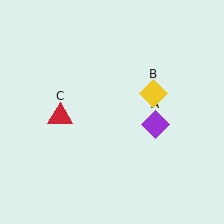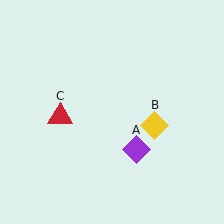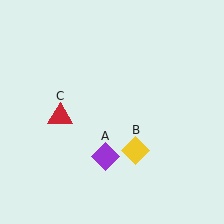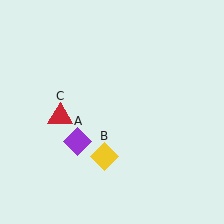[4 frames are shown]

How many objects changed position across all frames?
2 objects changed position: purple diamond (object A), yellow diamond (object B).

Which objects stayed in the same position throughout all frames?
Red triangle (object C) remained stationary.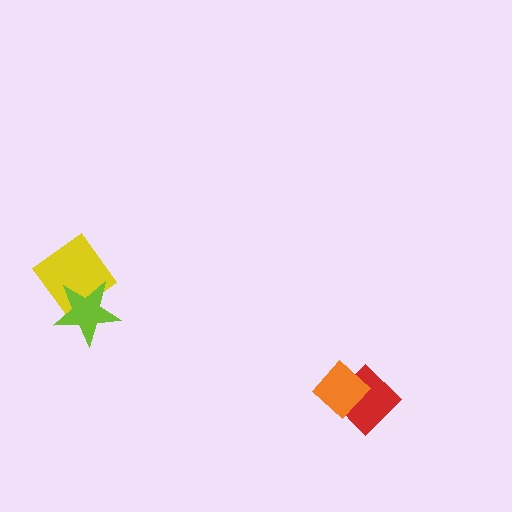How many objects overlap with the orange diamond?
1 object overlaps with the orange diamond.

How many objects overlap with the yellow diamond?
1 object overlaps with the yellow diamond.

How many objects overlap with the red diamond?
1 object overlaps with the red diamond.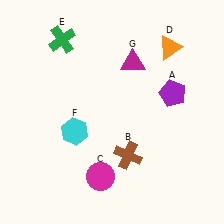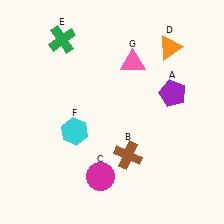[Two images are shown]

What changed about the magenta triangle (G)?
In Image 1, G is magenta. In Image 2, it changed to pink.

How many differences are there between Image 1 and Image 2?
There is 1 difference between the two images.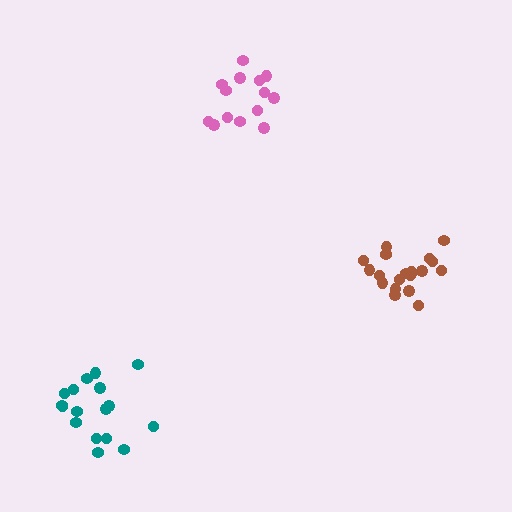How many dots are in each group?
Group 1: 17 dots, Group 2: 14 dots, Group 3: 20 dots (51 total).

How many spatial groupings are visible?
There are 3 spatial groupings.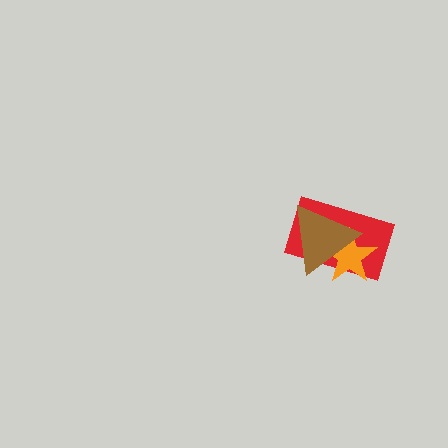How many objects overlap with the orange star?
2 objects overlap with the orange star.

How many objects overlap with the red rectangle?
2 objects overlap with the red rectangle.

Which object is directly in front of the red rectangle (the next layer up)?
The orange star is directly in front of the red rectangle.